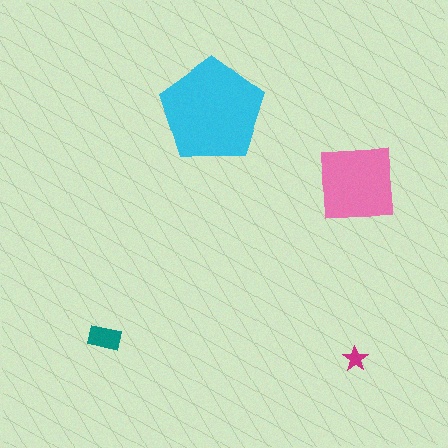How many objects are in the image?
There are 4 objects in the image.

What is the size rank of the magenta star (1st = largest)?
4th.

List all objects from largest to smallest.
The cyan pentagon, the pink square, the teal rectangle, the magenta star.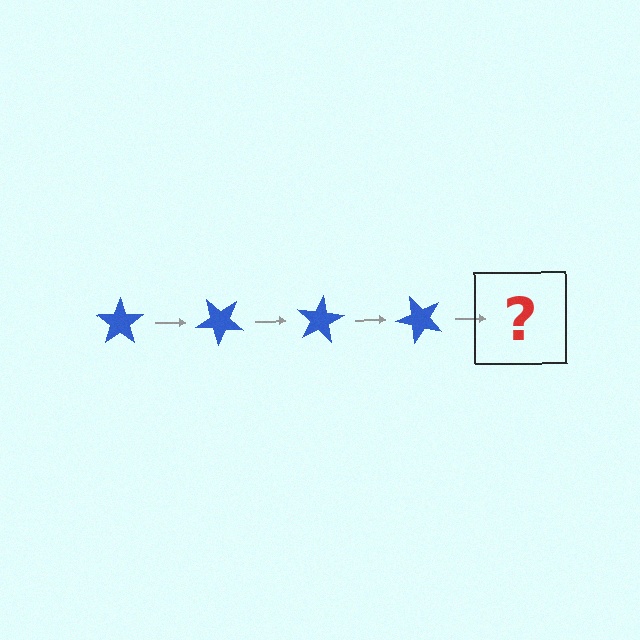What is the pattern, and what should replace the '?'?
The pattern is that the star rotates 40 degrees each step. The '?' should be a blue star rotated 160 degrees.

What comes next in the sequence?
The next element should be a blue star rotated 160 degrees.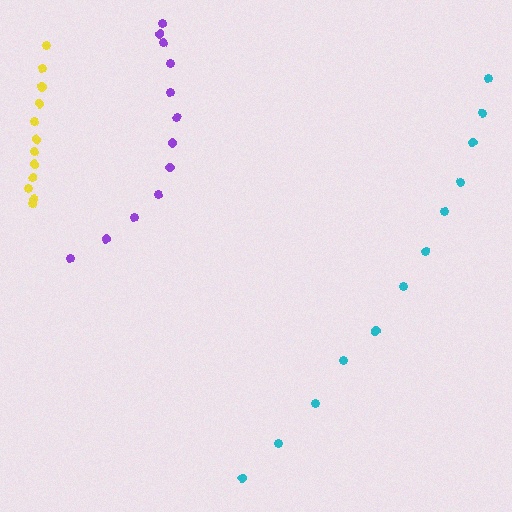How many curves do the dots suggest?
There are 3 distinct paths.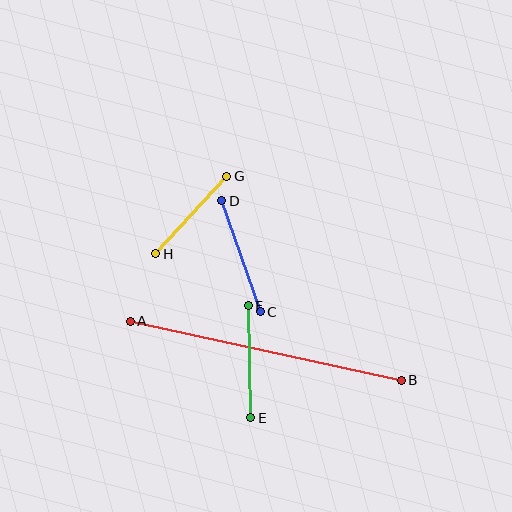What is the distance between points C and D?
The distance is approximately 117 pixels.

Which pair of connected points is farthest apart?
Points A and B are farthest apart.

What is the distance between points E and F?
The distance is approximately 112 pixels.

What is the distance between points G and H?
The distance is approximately 105 pixels.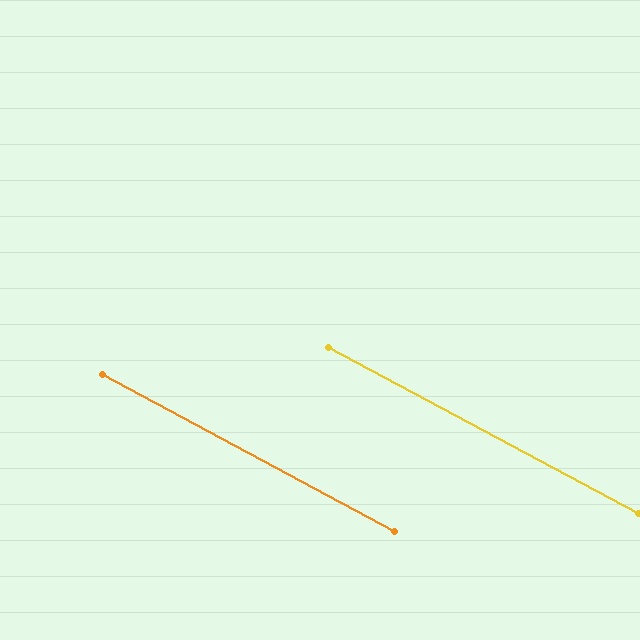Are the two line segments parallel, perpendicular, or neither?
Parallel — their directions differ by only 0.1°.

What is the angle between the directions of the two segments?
Approximately 0 degrees.